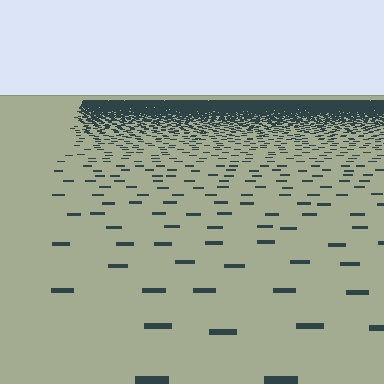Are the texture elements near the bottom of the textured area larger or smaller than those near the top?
Larger. Near the bottom, elements are closer to the viewer and appear at a bigger on-screen size.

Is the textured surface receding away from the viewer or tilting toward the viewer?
The surface is receding away from the viewer. Texture elements get smaller and denser toward the top.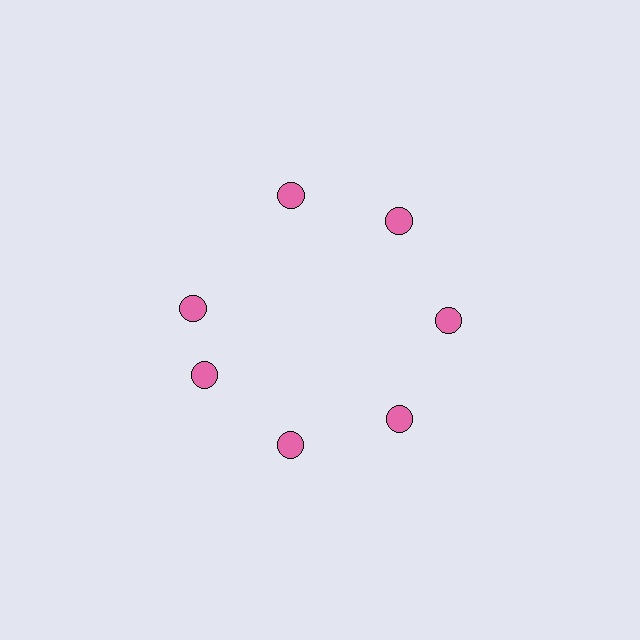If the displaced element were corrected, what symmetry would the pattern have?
It would have 7-fold rotational symmetry — the pattern would map onto itself every 51 degrees.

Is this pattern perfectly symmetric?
No. The 7 pink circles are arranged in a ring, but one element near the 10 o'clock position is rotated out of alignment along the ring, breaking the 7-fold rotational symmetry.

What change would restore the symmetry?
The symmetry would be restored by rotating it back into even spacing with its neighbors so that all 7 circles sit at equal angles and equal distance from the center.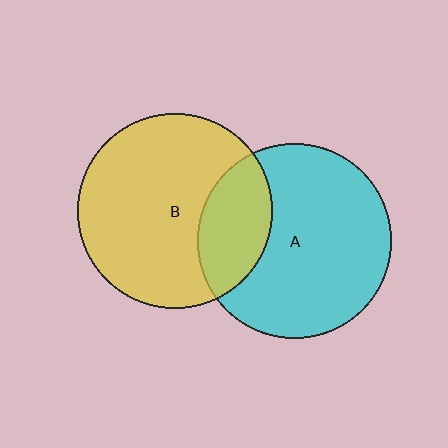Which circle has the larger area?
Circle B (yellow).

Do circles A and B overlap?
Yes.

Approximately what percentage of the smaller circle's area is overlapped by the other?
Approximately 25%.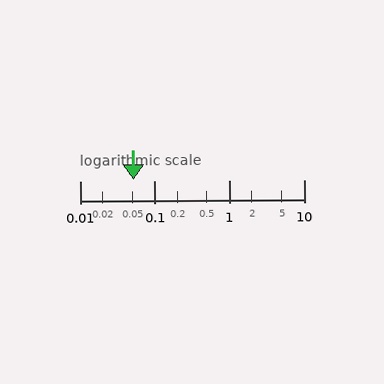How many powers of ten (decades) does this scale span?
The scale spans 3 decades, from 0.01 to 10.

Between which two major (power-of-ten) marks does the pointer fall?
The pointer is between 0.01 and 0.1.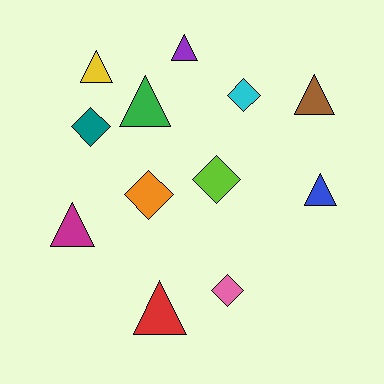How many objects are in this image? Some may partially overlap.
There are 12 objects.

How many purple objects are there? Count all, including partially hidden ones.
There is 1 purple object.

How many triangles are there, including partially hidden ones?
There are 7 triangles.